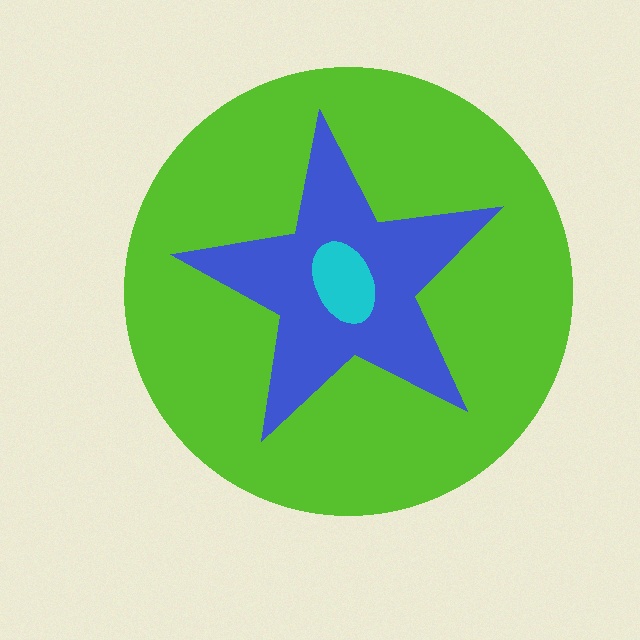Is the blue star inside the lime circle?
Yes.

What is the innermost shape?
The cyan ellipse.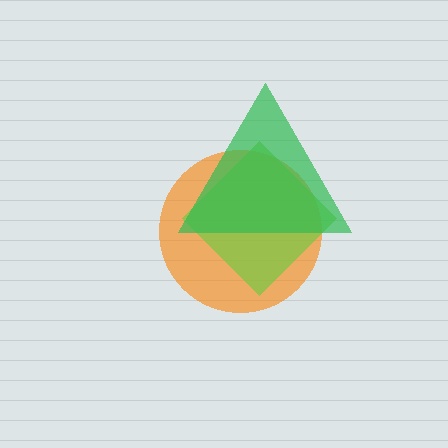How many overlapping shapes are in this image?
There are 3 overlapping shapes in the image.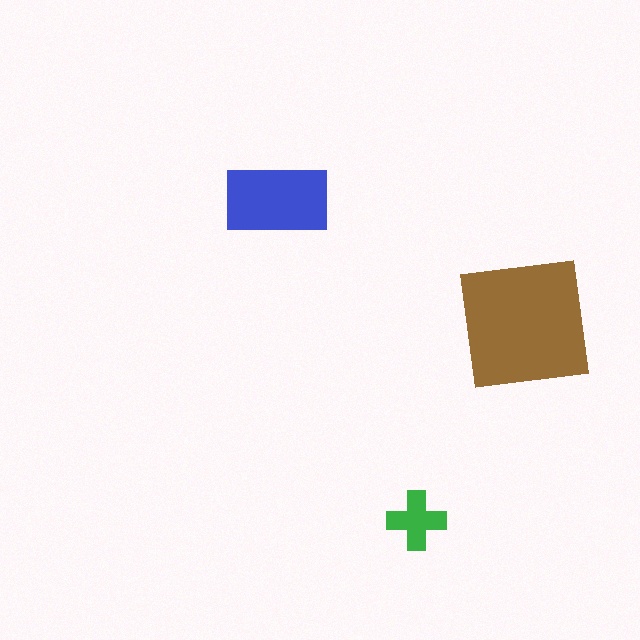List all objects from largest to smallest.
The brown square, the blue rectangle, the green cross.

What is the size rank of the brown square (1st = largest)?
1st.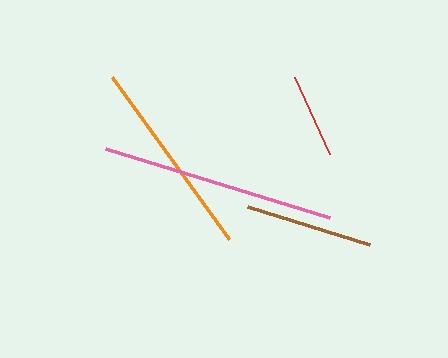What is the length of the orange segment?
The orange segment is approximately 200 pixels long.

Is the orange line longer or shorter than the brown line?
The orange line is longer than the brown line.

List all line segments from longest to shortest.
From longest to shortest: pink, orange, brown, red.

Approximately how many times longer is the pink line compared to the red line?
The pink line is approximately 2.8 times the length of the red line.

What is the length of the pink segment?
The pink segment is approximately 234 pixels long.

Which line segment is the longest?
The pink line is the longest at approximately 234 pixels.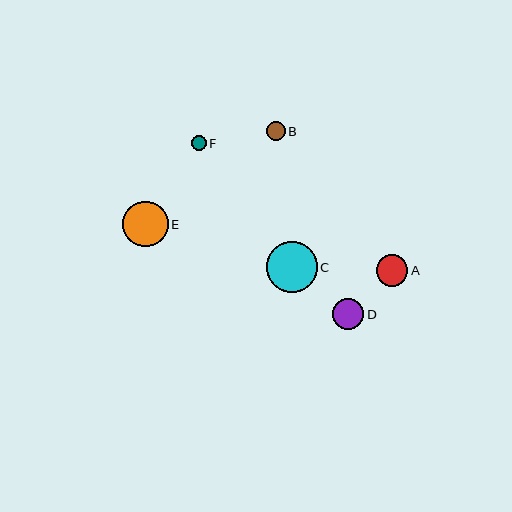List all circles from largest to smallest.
From largest to smallest: C, E, A, D, B, F.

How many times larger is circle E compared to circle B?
Circle E is approximately 2.5 times the size of circle B.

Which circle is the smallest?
Circle F is the smallest with a size of approximately 15 pixels.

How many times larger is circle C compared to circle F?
Circle C is approximately 3.4 times the size of circle F.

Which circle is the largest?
Circle C is the largest with a size of approximately 51 pixels.